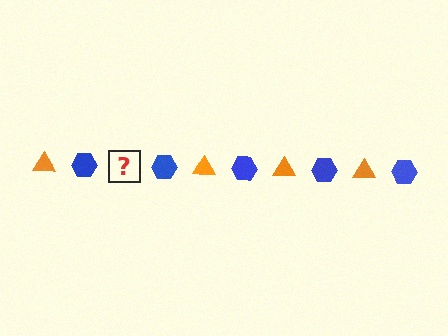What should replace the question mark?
The question mark should be replaced with an orange triangle.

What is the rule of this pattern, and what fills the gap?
The rule is that the pattern alternates between orange triangle and blue hexagon. The gap should be filled with an orange triangle.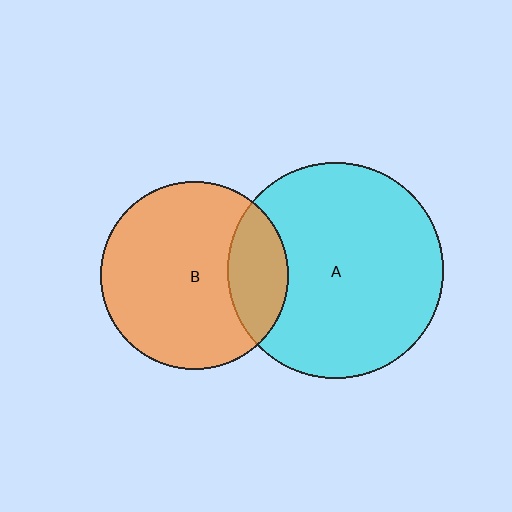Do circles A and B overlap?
Yes.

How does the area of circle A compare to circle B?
Approximately 1.3 times.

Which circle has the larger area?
Circle A (cyan).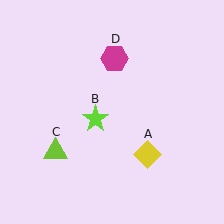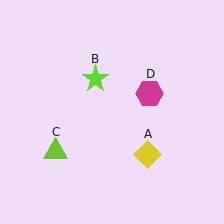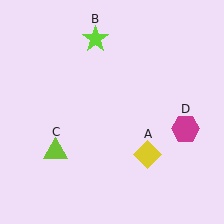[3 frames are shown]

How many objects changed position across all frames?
2 objects changed position: lime star (object B), magenta hexagon (object D).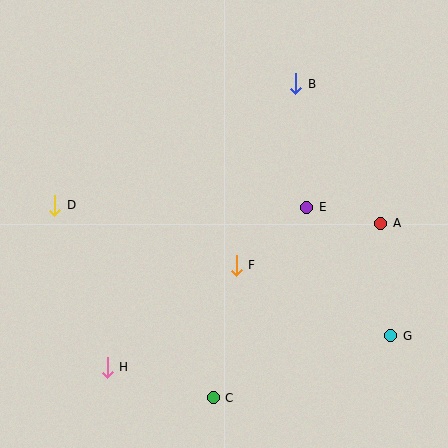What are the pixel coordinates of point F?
Point F is at (236, 265).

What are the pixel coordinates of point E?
Point E is at (307, 207).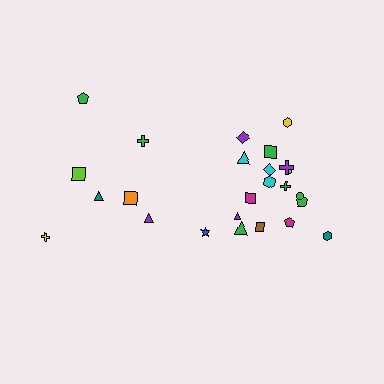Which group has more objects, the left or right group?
The right group.